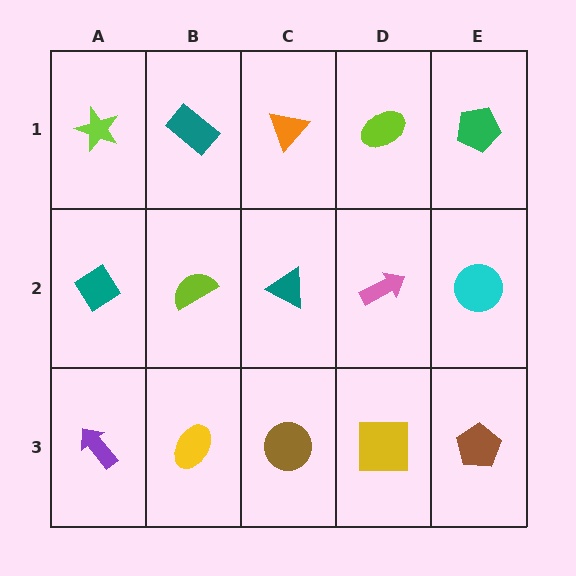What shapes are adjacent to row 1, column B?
A lime semicircle (row 2, column B), a lime star (row 1, column A), an orange triangle (row 1, column C).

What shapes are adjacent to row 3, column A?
A teal diamond (row 2, column A), a yellow ellipse (row 3, column B).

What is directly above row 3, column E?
A cyan circle.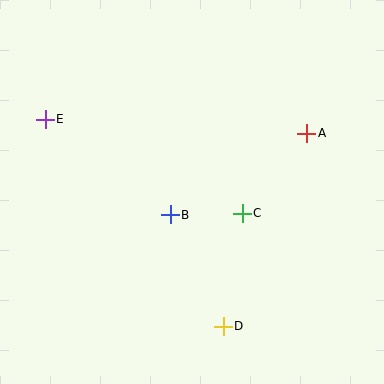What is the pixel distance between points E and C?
The distance between E and C is 218 pixels.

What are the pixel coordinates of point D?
Point D is at (223, 326).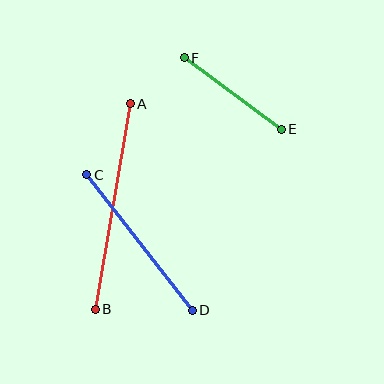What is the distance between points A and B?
The distance is approximately 208 pixels.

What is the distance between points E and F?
The distance is approximately 120 pixels.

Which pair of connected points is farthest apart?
Points A and B are farthest apart.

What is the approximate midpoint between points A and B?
The midpoint is at approximately (113, 207) pixels.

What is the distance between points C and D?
The distance is approximately 172 pixels.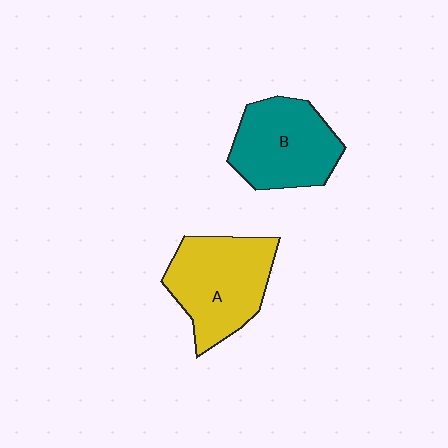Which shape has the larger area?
Shape A (yellow).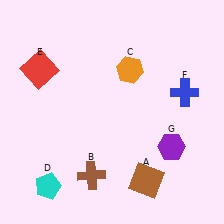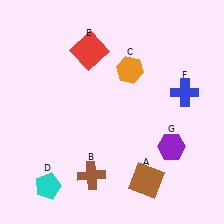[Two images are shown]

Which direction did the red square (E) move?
The red square (E) moved right.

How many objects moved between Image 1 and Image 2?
1 object moved between the two images.